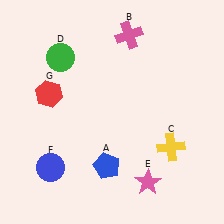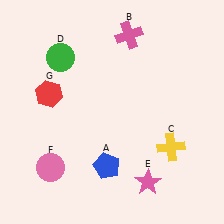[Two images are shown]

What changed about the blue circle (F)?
In Image 1, F is blue. In Image 2, it changed to pink.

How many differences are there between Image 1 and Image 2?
There is 1 difference between the two images.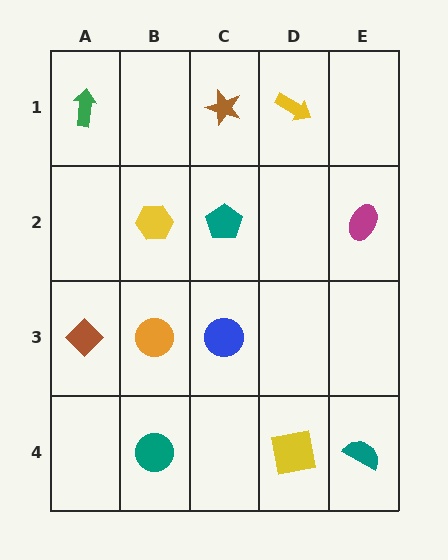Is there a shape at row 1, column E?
No, that cell is empty.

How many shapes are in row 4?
3 shapes.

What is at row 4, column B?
A teal circle.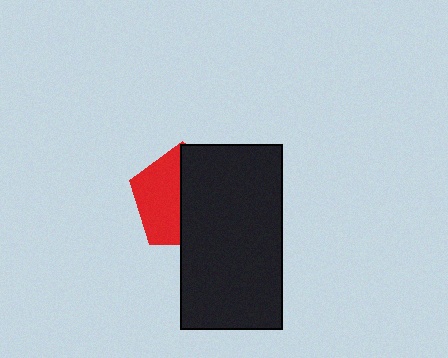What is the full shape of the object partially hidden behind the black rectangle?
The partially hidden object is a red pentagon.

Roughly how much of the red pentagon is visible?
About half of it is visible (roughly 46%).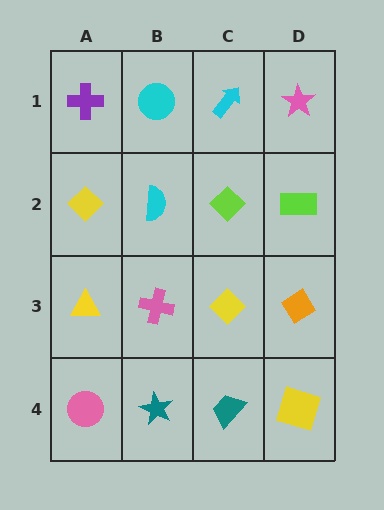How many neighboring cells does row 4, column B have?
3.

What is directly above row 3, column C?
A lime diamond.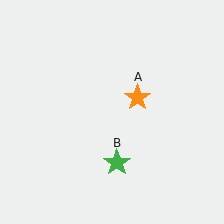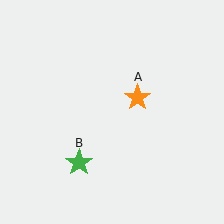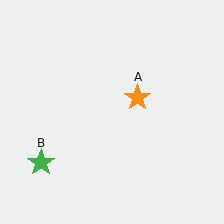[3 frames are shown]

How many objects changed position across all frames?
1 object changed position: green star (object B).